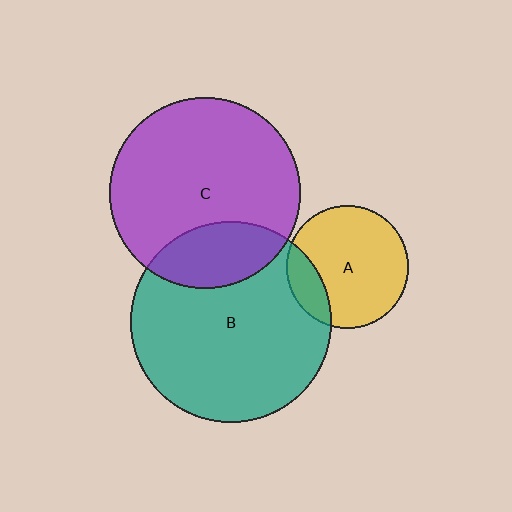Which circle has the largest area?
Circle B (teal).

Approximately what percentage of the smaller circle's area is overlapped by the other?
Approximately 25%.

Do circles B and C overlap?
Yes.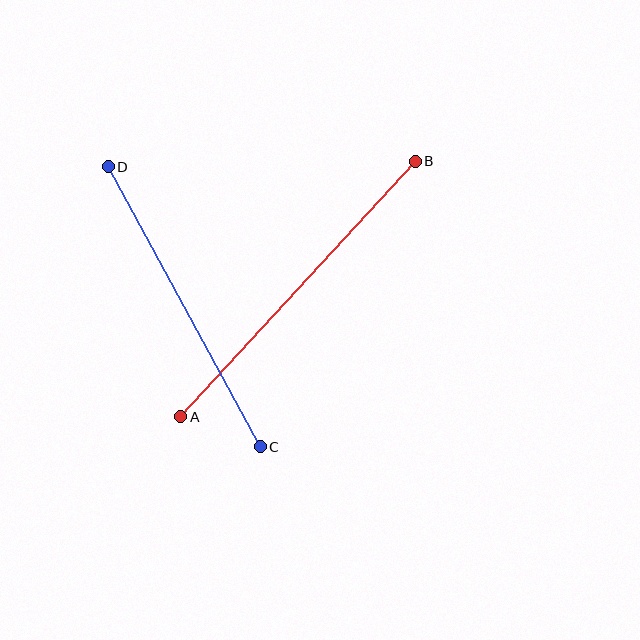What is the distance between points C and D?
The distance is approximately 319 pixels.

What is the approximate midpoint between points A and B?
The midpoint is at approximately (298, 289) pixels.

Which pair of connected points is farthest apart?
Points A and B are farthest apart.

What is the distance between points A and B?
The distance is approximately 347 pixels.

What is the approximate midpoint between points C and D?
The midpoint is at approximately (184, 307) pixels.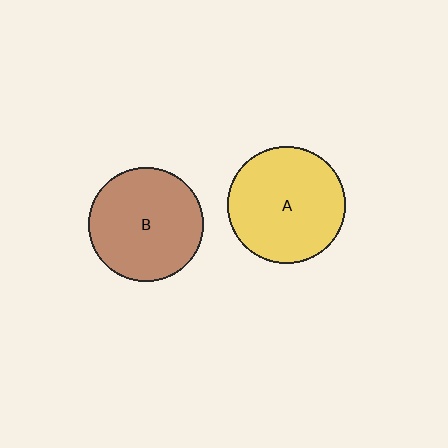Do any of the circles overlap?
No, none of the circles overlap.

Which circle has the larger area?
Circle A (yellow).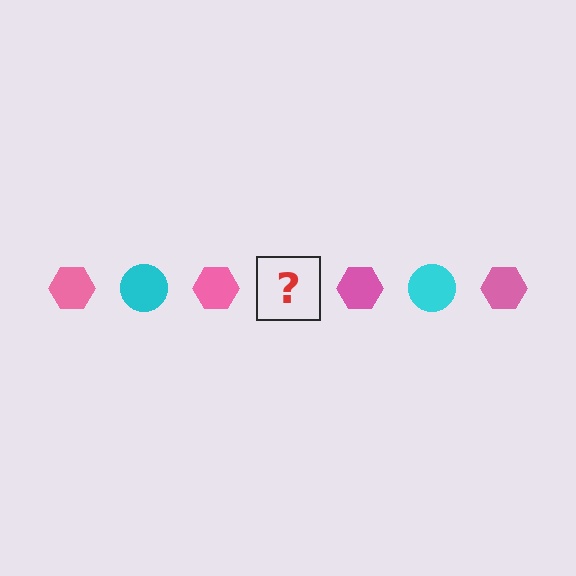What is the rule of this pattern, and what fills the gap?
The rule is that the pattern alternates between pink hexagon and cyan circle. The gap should be filled with a cyan circle.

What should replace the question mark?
The question mark should be replaced with a cyan circle.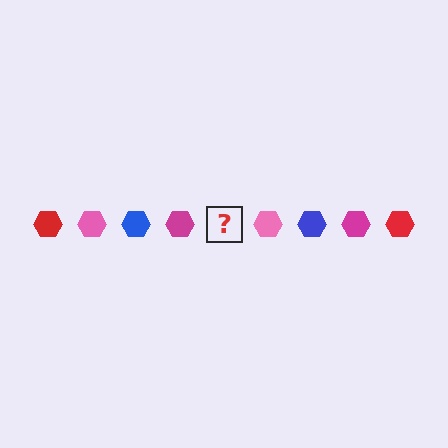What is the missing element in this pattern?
The missing element is a red hexagon.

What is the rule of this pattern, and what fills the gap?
The rule is that the pattern cycles through red, pink, blue, magenta hexagons. The gap should be filled with a red hexagon.